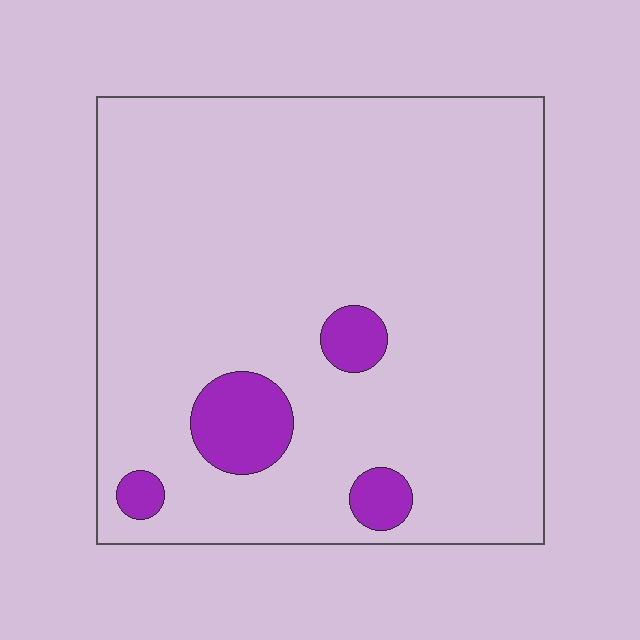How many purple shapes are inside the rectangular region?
4.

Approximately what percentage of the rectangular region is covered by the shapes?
Approximately 10%.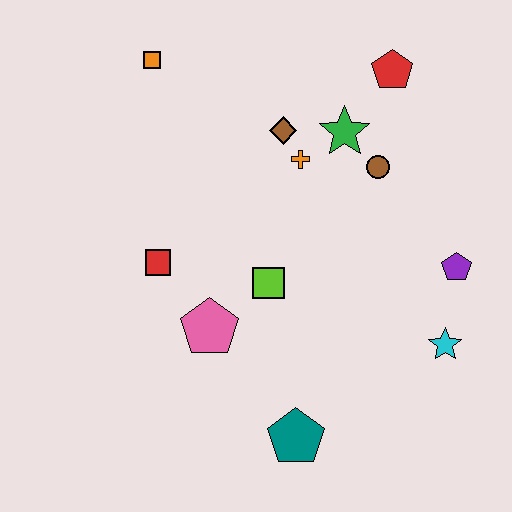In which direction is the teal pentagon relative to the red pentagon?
The teal pentagon is below the red pentagon.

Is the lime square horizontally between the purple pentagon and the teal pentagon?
No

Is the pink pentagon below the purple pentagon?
Yes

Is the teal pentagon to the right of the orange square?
Yes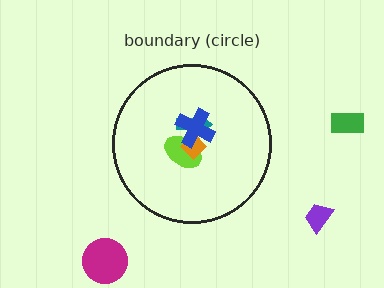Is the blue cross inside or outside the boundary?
Inside.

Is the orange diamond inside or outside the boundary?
Inside.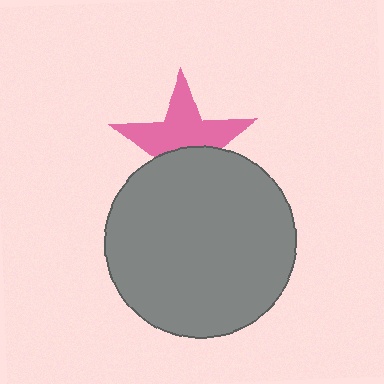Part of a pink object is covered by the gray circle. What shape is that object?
It is a star.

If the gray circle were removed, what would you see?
You would see the complete pink star.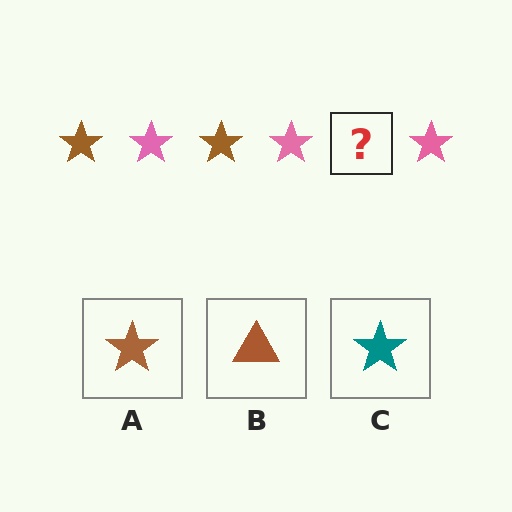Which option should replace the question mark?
Option A.